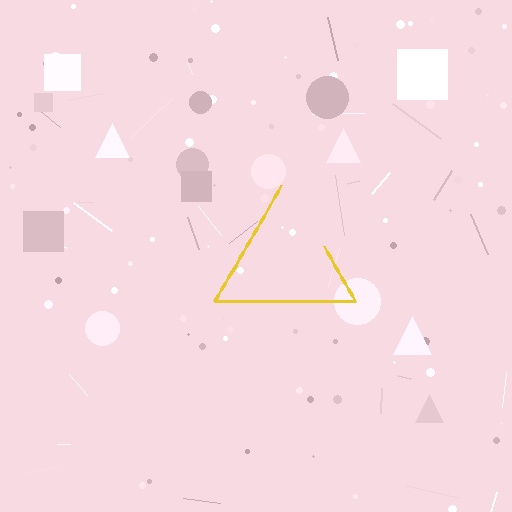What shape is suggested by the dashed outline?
The dashed outline suggests a triangle.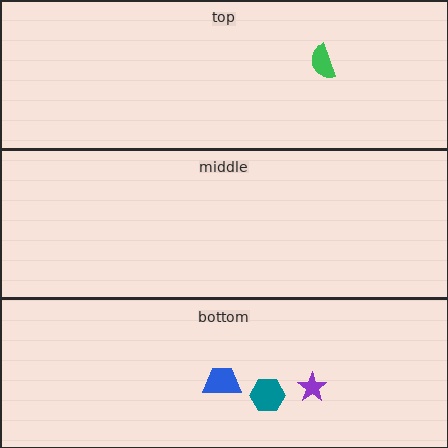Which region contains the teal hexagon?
The bottom region.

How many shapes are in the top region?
1.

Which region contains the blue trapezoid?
The bottom region.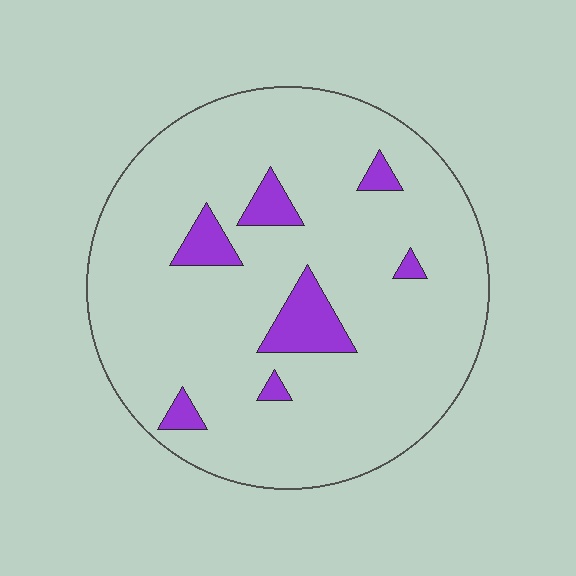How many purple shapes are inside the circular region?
7.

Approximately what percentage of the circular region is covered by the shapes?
Approximately 10%.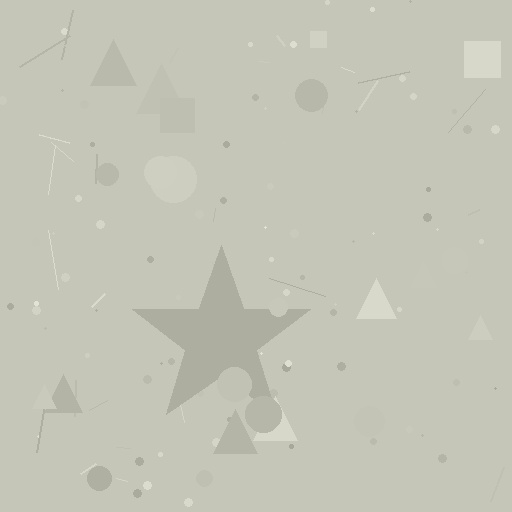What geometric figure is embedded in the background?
A star is embedded in the background.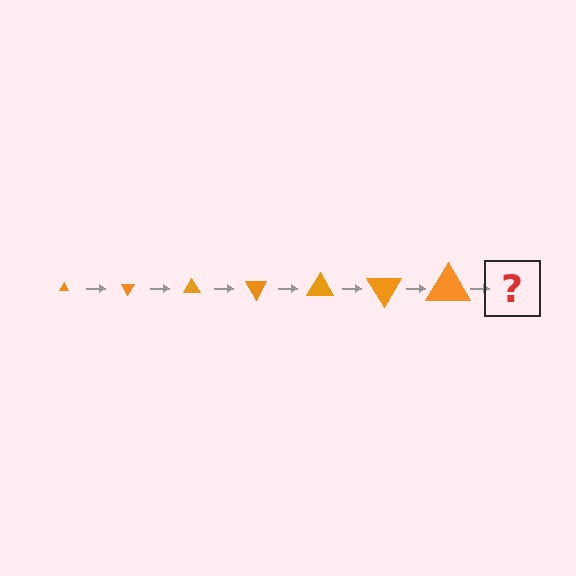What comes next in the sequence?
The next element should be a triangle, larger than the previous one and rotated 420 degrees from the start.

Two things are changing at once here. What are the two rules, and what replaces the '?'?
The two rules are that the triangle grows larger each step and it rotates 60 degrees each step. The '?' should be a triangle, larger than the previous one and rotated 420 degrees from the start.